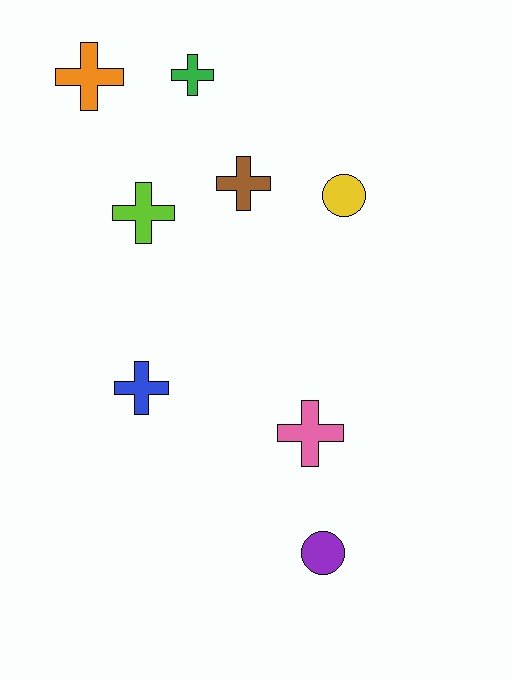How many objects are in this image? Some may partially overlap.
There are 8 objects.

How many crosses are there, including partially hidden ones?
There are 6 crosses.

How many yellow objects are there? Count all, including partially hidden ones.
There is 1 yellow object.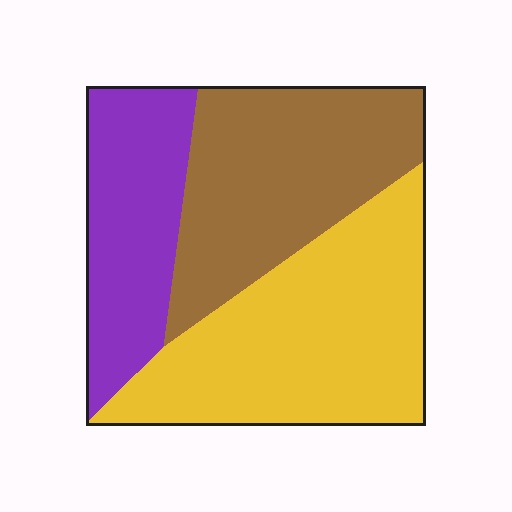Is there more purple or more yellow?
Yellow.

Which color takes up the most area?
Yellow, at roughly 40%.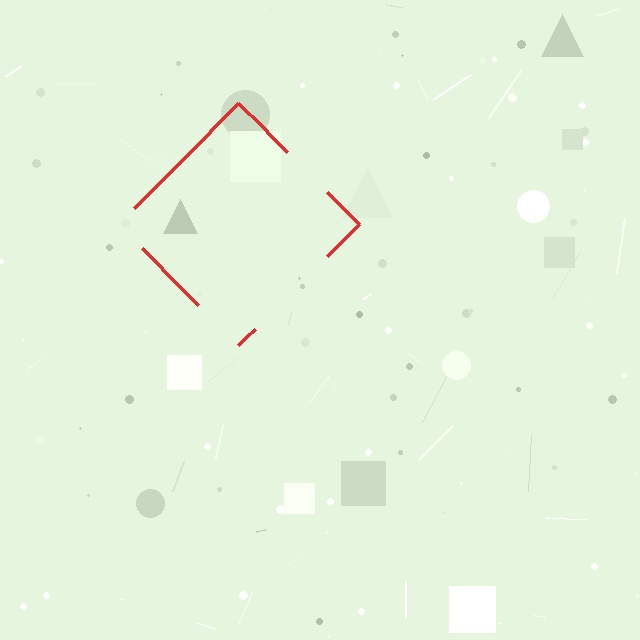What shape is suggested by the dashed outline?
The dashed outline suggests a diamond.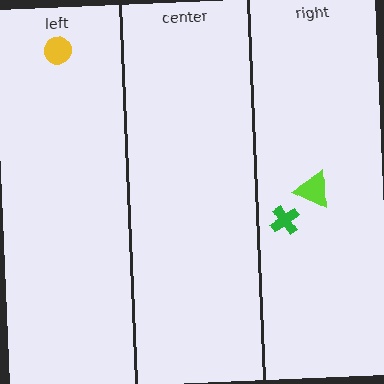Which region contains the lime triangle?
The right region.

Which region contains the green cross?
The right region.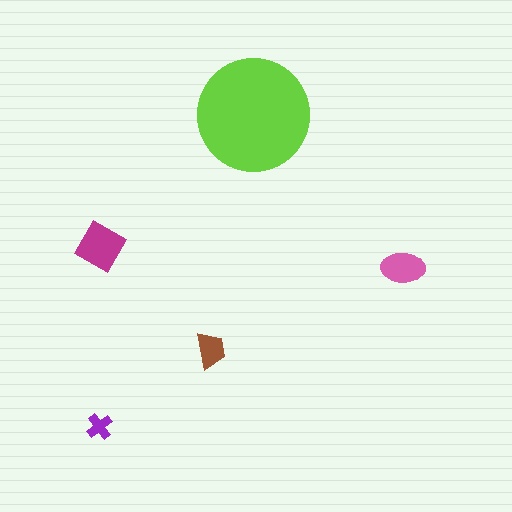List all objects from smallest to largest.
The purple cross, the brown trapezoid, the pink ellipse, the magenta diamond, the lime circle.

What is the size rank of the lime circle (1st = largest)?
1st.